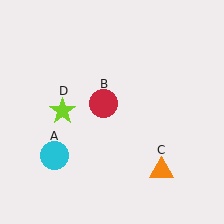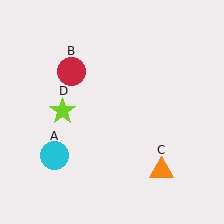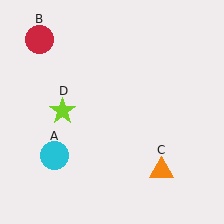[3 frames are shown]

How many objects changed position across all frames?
1 object changed position: red circle (object B).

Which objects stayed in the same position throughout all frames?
Cyan circle (object A) and orange triangle (object C) and lime star (object D) remained stationary.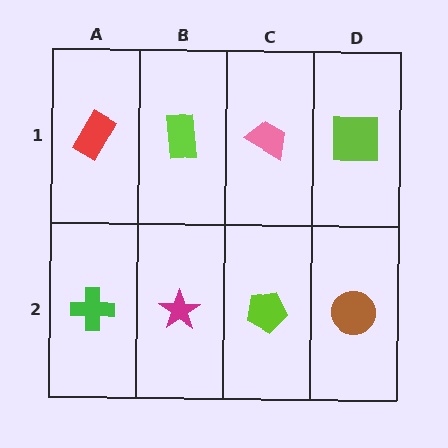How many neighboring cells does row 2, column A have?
2.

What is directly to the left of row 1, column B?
A red rectangle.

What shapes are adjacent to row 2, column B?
A lime rectangle (row 1, column B), a green cross (row 2, column A), a lime pentagon (row 2, column C).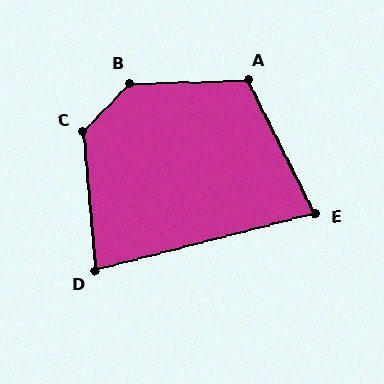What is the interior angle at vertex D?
Approximately 80 degrees (acute).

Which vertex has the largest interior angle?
B, at approximately 136 degrees.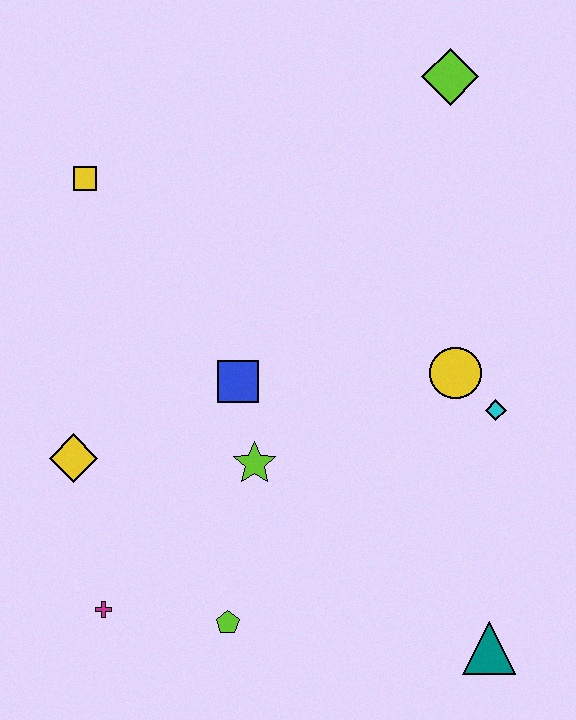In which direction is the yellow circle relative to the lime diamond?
The yellow circle is below the lime diamond.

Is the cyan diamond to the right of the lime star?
Yes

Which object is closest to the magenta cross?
The lime pentagon is closest to the magenta cross.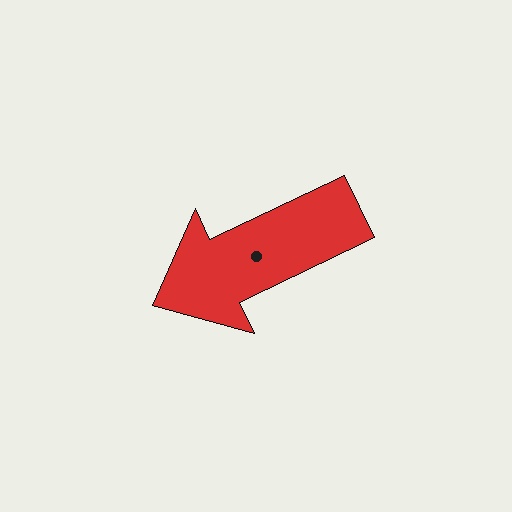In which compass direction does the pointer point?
Southwest.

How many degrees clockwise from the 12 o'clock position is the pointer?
Approximately 244 degrees.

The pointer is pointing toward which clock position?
Roughly 8 o'clock.